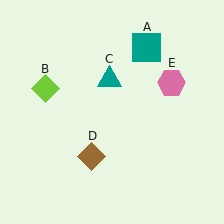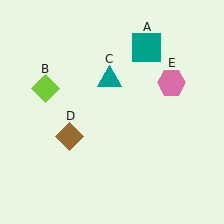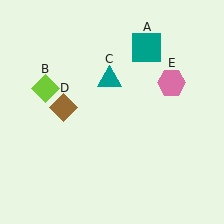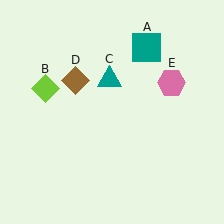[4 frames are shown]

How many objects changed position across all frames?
1 object changed position: brown diamond (object D).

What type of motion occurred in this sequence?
The brown diamond (object D) rotated clockwise around the center of the scene.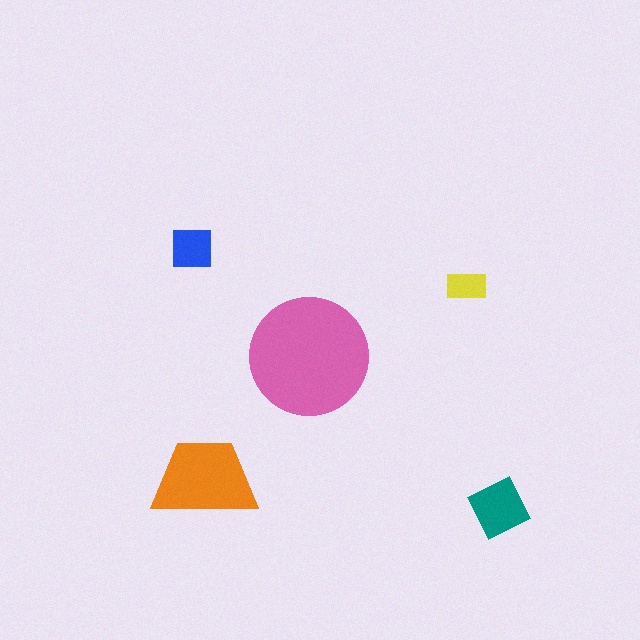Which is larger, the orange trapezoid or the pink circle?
The pink circle.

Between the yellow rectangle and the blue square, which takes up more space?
The blue square.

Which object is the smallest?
The yellow rectangle.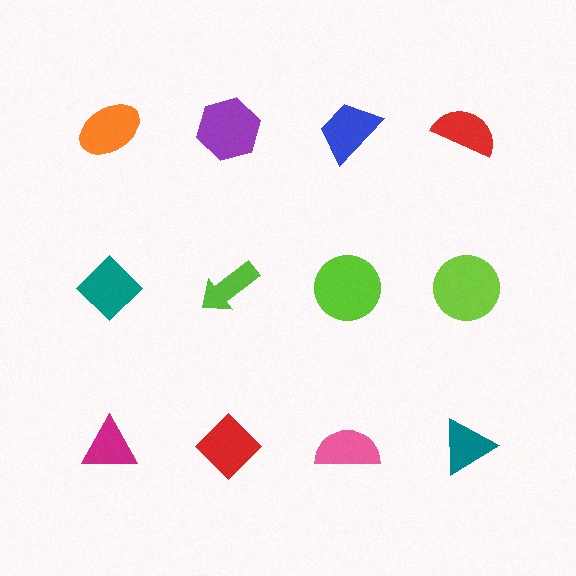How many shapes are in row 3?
4 shapes.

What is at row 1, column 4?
A red semicircle.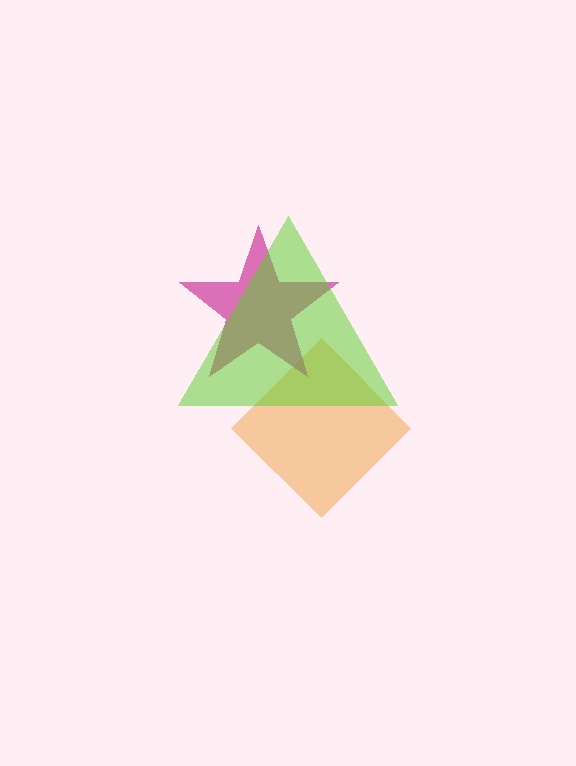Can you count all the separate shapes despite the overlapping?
Yes, there are 3 separate shapes.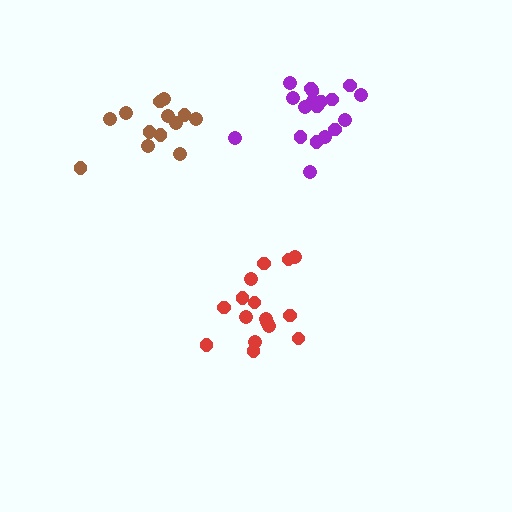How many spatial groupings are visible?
There are 3 spatial groupings.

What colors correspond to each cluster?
The clusters are colored: red, brown, purple.